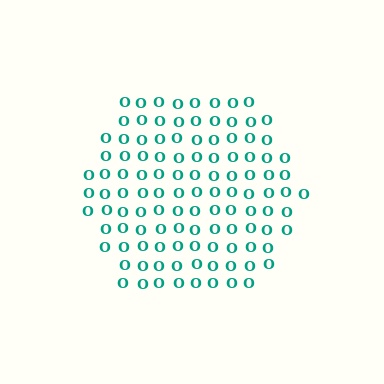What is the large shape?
The large shape is a hexagon.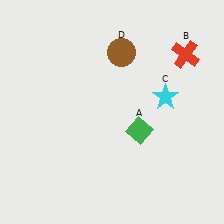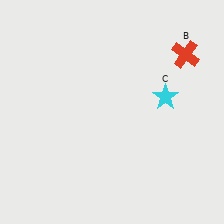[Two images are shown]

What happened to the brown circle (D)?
The brown circle (D) was removed in Image 2. It was in the top-right area of Image 1.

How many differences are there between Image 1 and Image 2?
There are 2 differences between the two images.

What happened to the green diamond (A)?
The green diamond (A) was removed in Image 2. It was in the bottom-right area of Image 1.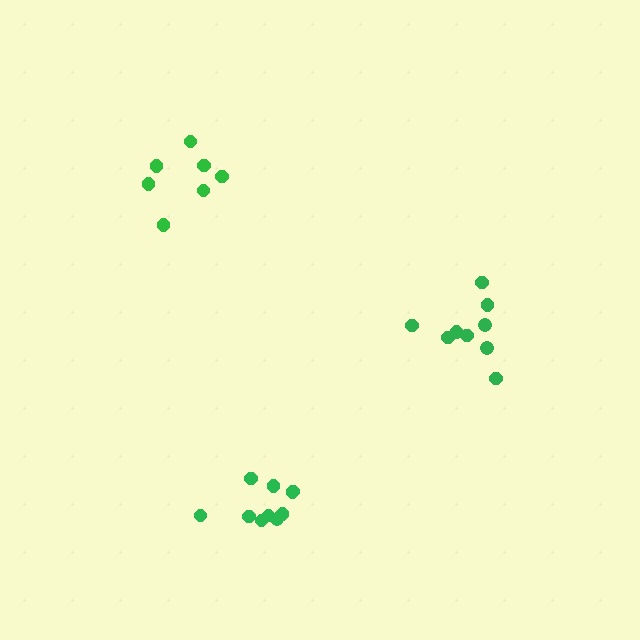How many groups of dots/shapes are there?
There are 3 groups.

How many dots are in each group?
Group 1: 7 dots, Group 2: 9 dots, Group 3: 10 dots (26 total).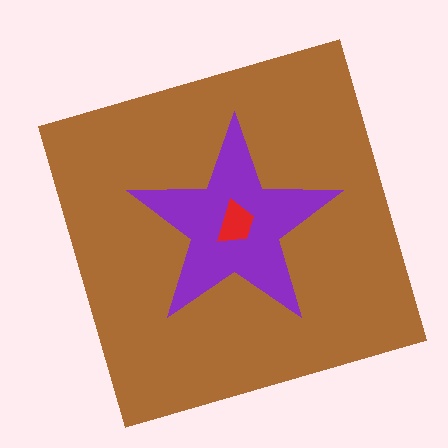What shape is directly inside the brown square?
The purple star.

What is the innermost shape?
The red trapezoid.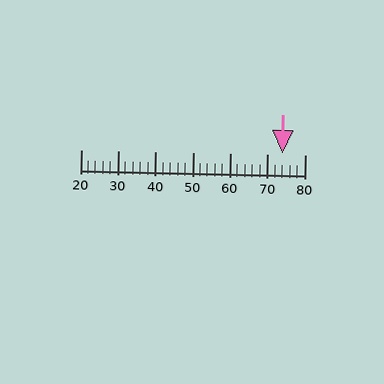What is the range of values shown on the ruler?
The ruler shows values from 20 to 80.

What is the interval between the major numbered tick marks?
The major tick marks are spaced 10 units apart.